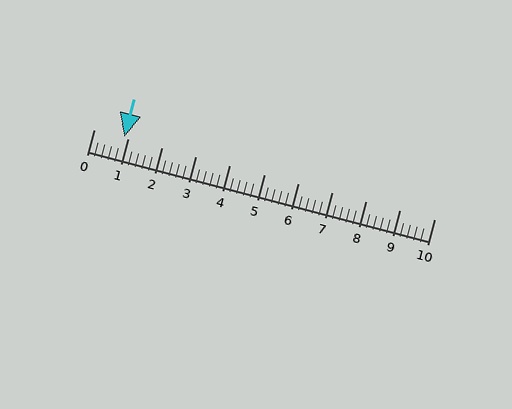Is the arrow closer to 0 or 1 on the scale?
The arrow is closer to 1.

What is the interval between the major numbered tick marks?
The major tick marks are spaced 1 units apart.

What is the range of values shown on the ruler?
The ruler shows values from 0 to 10.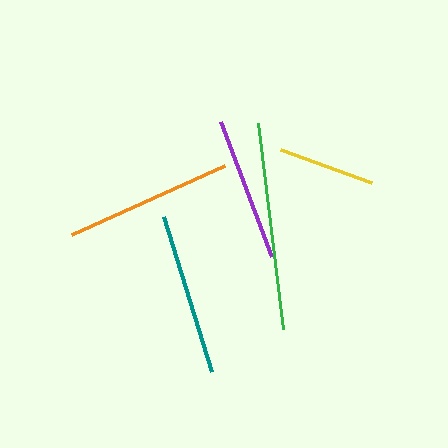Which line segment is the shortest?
The yellow line is the shortest at approximately 97 pixels.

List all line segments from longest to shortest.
From longest to shortest: green, orange, teal, purple, yellow.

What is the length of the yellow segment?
The yellow segment is approximately 97 pixels long.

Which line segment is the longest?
The green line is the longest at approximately 208 pixels.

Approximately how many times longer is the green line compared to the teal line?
The green line is approximately 1.3 times the length of the teal line.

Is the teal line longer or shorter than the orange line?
The orange line is longer than the teal line.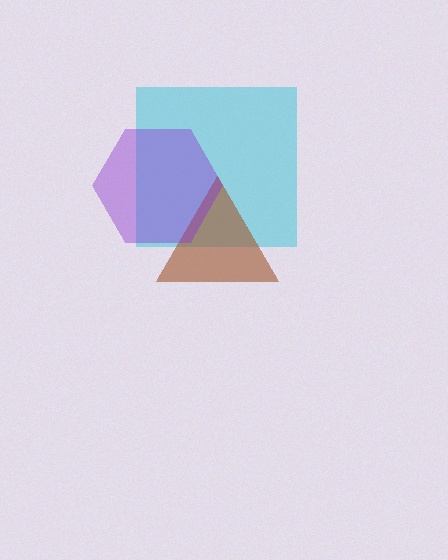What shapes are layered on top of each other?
The layered shapes are: a cyan square, a brown triangle, a purple hexagon.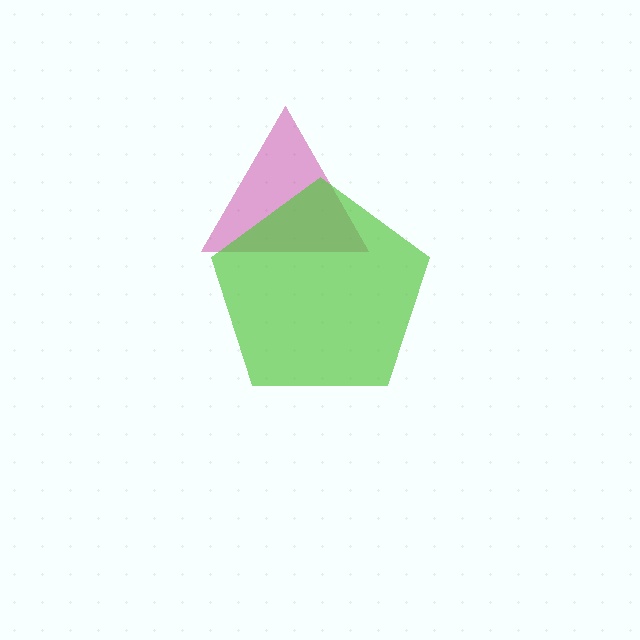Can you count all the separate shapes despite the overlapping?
Yes, there are 2 separate shapes.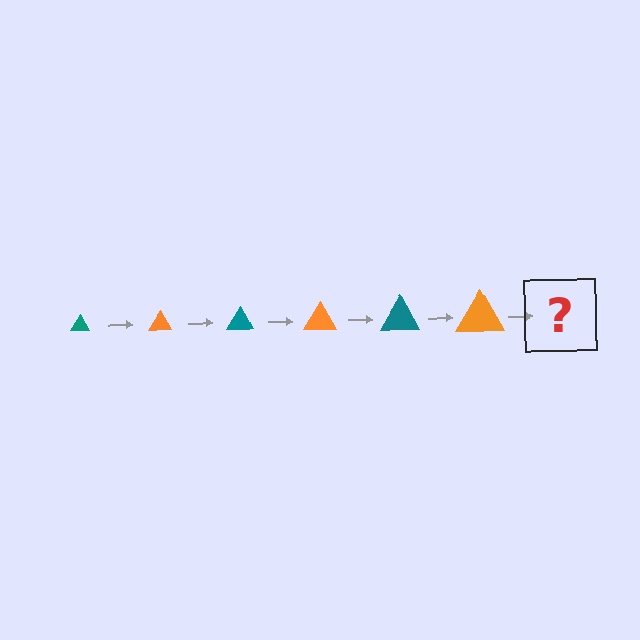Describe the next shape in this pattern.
It should be a teal triangle, larger than the previous one.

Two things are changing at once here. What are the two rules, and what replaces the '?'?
The two rules are that the triangle grows larger each step and the color cycles through teal and orange. The '?' should be a teal triangle, larger than the previous one.